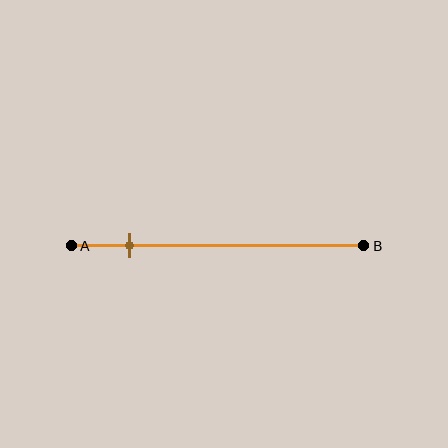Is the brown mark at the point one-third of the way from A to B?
No, the mark is at about 20% from A, not at the 33% one-third point.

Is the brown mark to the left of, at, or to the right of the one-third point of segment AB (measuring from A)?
The brown mark is to the left of the one-third point of segment AB.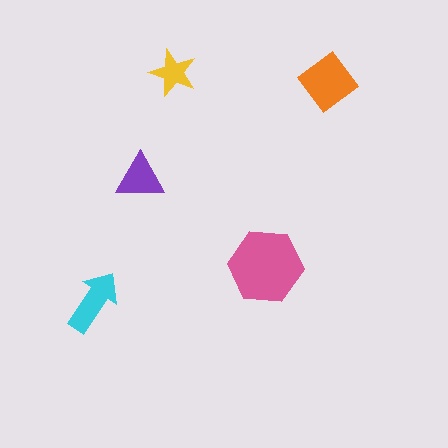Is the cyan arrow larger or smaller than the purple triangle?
Larger.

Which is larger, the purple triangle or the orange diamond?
The orange diamond.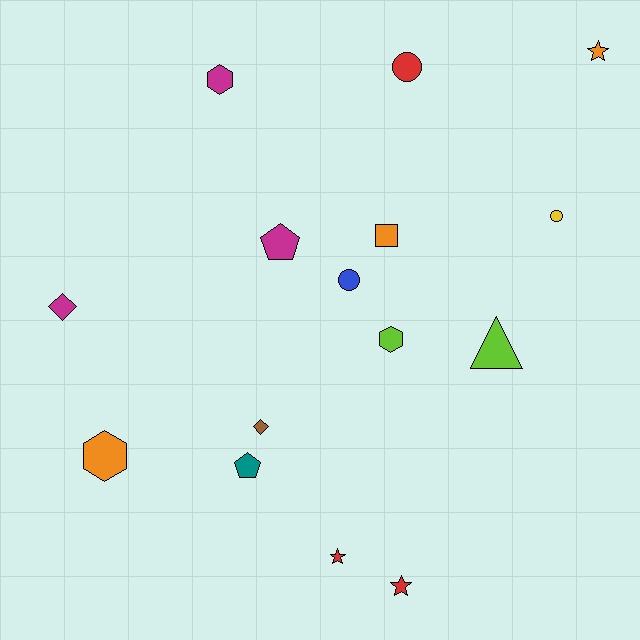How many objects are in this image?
There are 15 objects.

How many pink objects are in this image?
There are no pink objects.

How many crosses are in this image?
There are no crosses.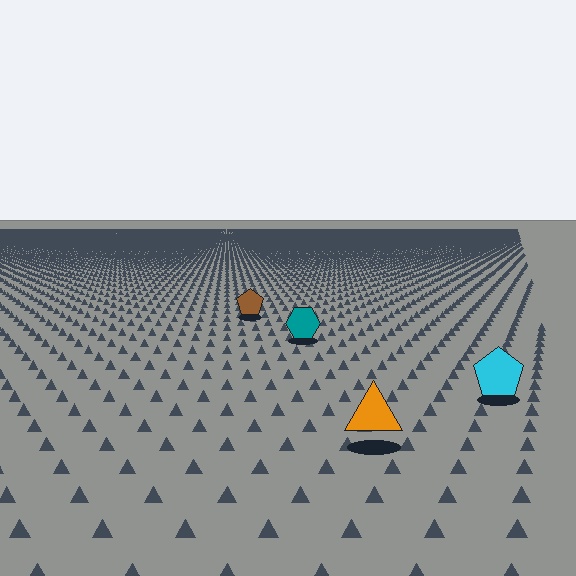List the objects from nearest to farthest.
From nearest to farthest: the orange triangle, the cyan pentagon, the teal hexagon, the brown pentagon.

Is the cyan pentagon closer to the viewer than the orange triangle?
No. The orange triangle is closer — you can tell from the texture gradient: the ground texture is coarser near it.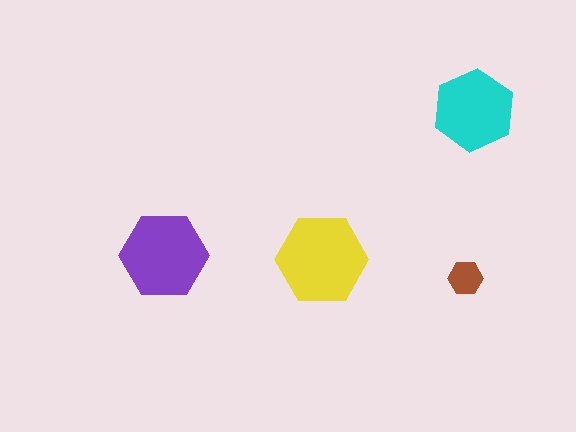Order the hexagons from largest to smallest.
the yellow one, the purple one, the cyan one, the brown one.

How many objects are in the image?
There are 4 objects in the image.